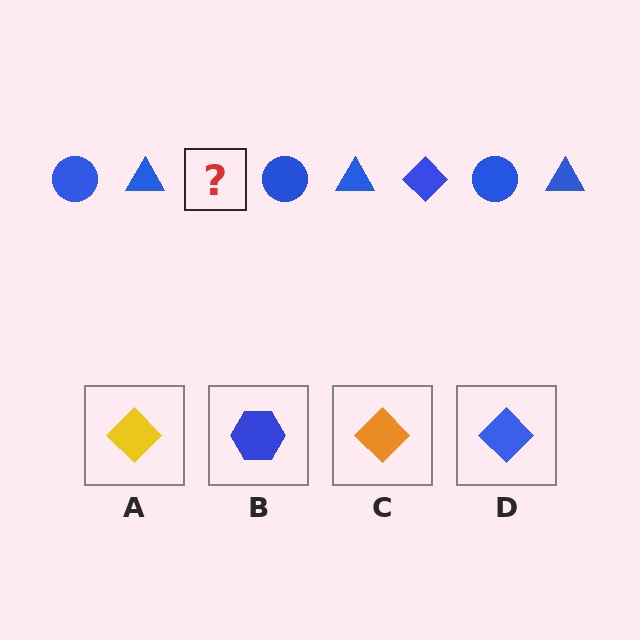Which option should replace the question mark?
Option D.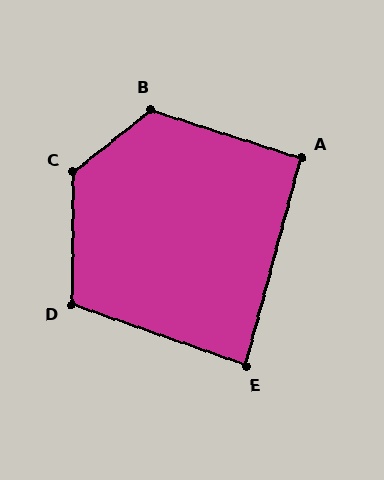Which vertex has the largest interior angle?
C, at approximately 130 degrees.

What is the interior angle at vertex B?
Approximately 123 degrees (obtuse).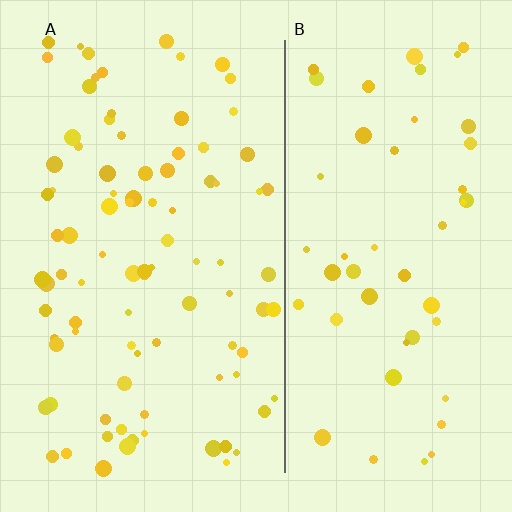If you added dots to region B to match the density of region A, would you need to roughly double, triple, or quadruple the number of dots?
Approximately double.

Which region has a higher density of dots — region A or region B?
A (the left).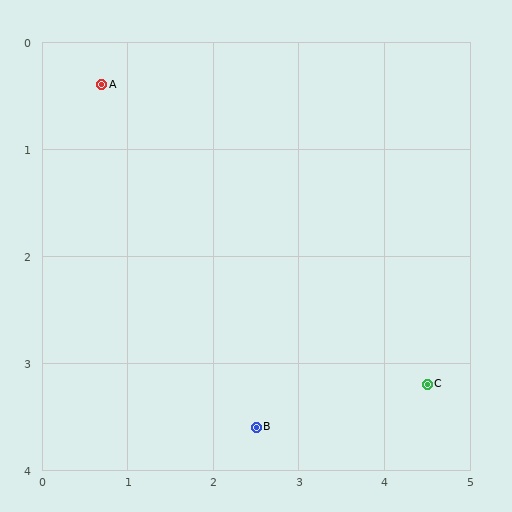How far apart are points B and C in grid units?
Points B and C are about 2.0 grid units apart.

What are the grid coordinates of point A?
Point A is at approximately (0.7, 0.4).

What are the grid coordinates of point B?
Point B is at approximately (2.5, 3.6).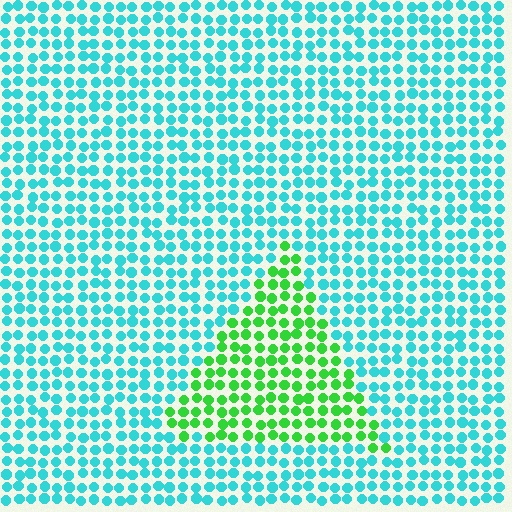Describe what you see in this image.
The image is filled with small cyan elements in a uniform arrangement. A triangle-shaped region is visible where the elements are tinted to a slightly different hue, forming a subtle color boundary.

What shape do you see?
I see a triangle.